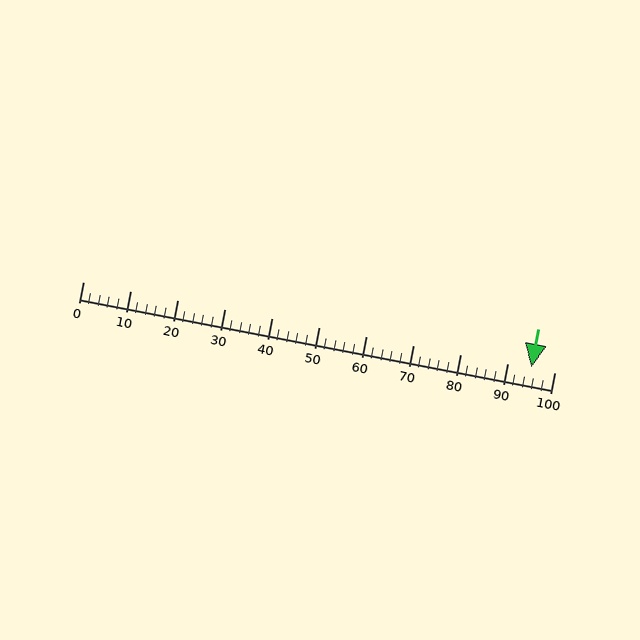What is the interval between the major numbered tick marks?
The major tick marks are spaced 10 units apart.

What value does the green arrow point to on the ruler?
The green arrow points to approximately 95.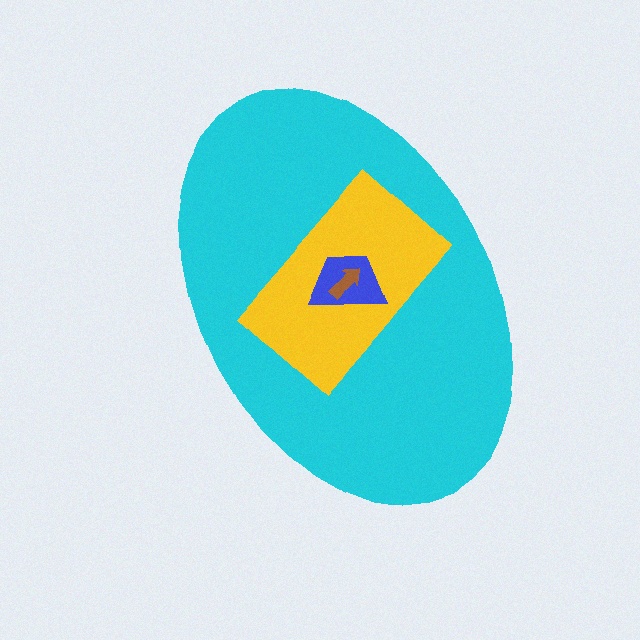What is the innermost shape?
The brown arrow.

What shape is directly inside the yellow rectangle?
The blue trapezoid.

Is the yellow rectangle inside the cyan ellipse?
Yes.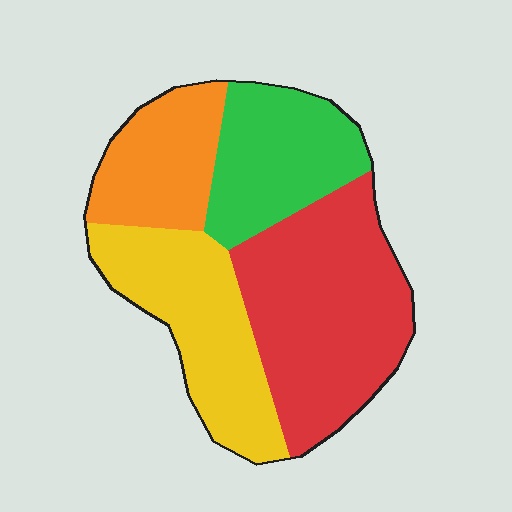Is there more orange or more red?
Red.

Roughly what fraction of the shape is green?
Green takes up less than a quarter of the shape.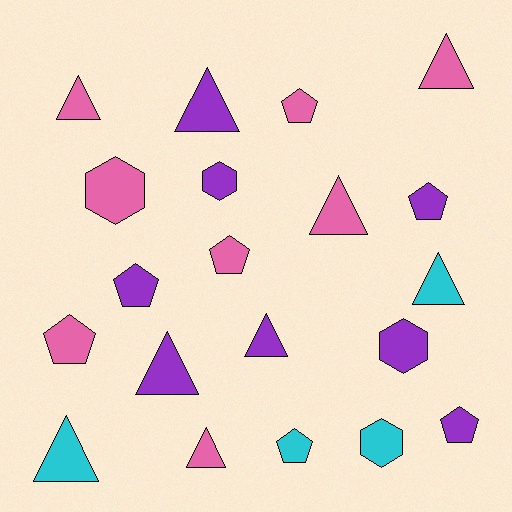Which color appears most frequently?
Purple, with 8 objects.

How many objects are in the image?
There are 20 objects.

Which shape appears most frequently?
Triangle, with 9 objects.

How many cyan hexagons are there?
There is 1 cyan hexagon.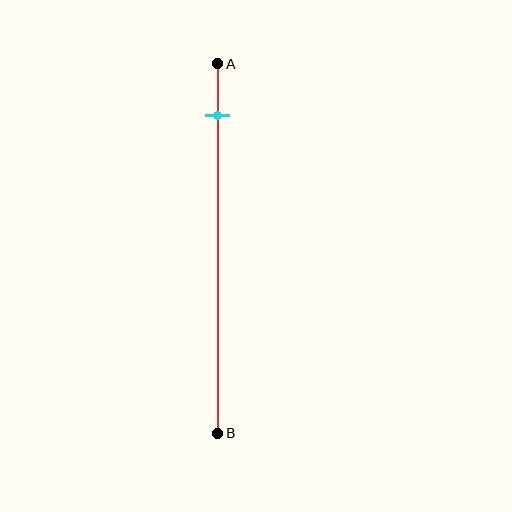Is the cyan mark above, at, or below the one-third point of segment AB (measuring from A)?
The cyan mark is above the one-third point of segment AB.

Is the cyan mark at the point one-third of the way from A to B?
No, the mark is at about 15% from A, not at the 33% one-third point.